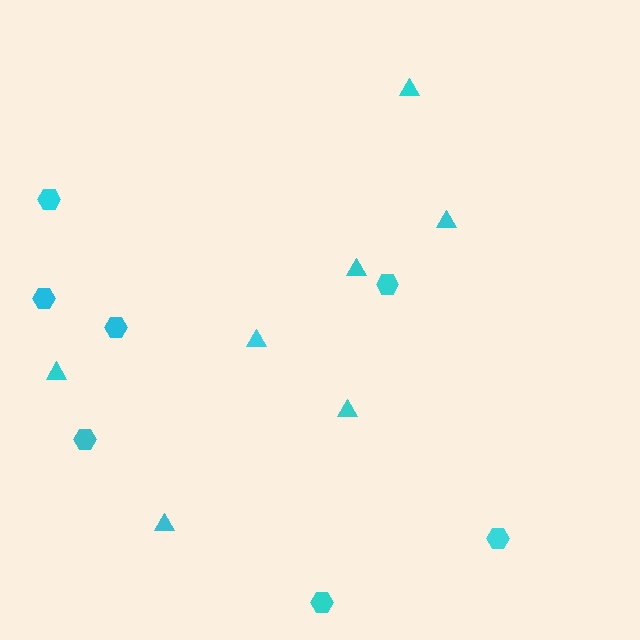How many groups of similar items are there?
There are 2 groups: one group of hexagons (7) and one group of triangles (7).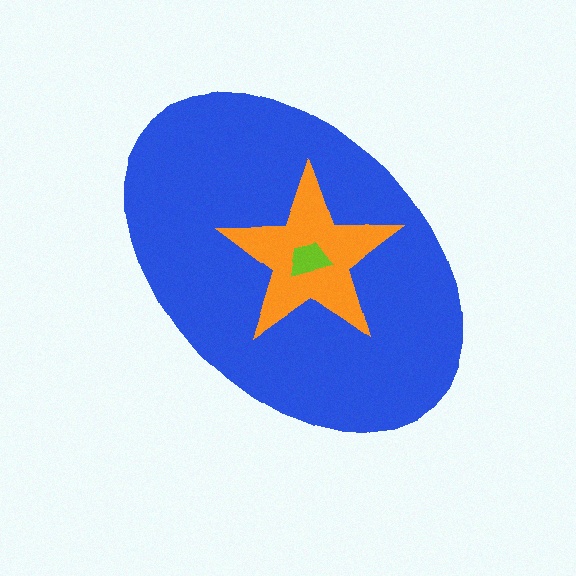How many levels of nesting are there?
3.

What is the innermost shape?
The lime trapezoid.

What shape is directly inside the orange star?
The lime trapezoid.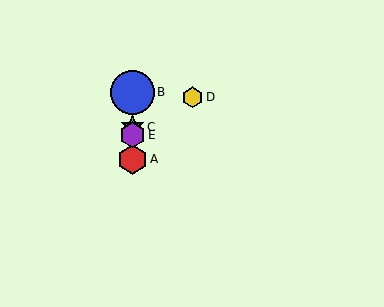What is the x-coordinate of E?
Object E is at x≈132.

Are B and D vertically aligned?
No, B is at x≈132 and D is at x≈192.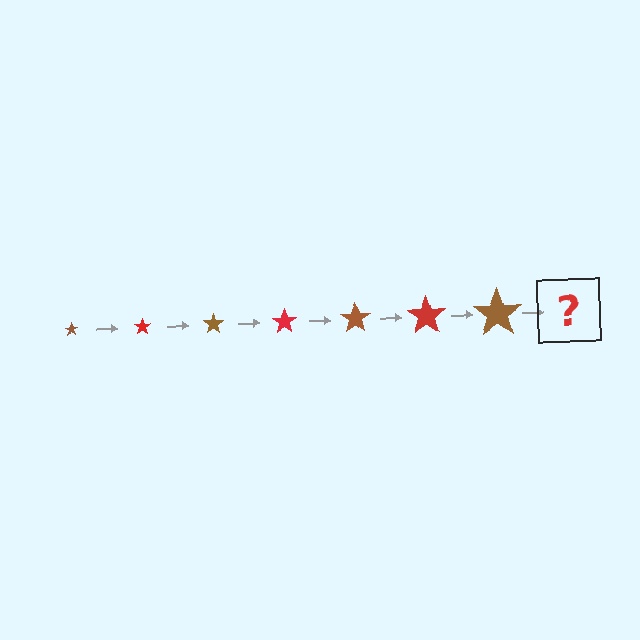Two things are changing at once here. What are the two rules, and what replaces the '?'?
The two rules are that the star grows larger each step and the color cycles through brown and red. The '?' should be a red star, larger than the previous one.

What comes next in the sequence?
The next element should be a red star, larger than the previous one.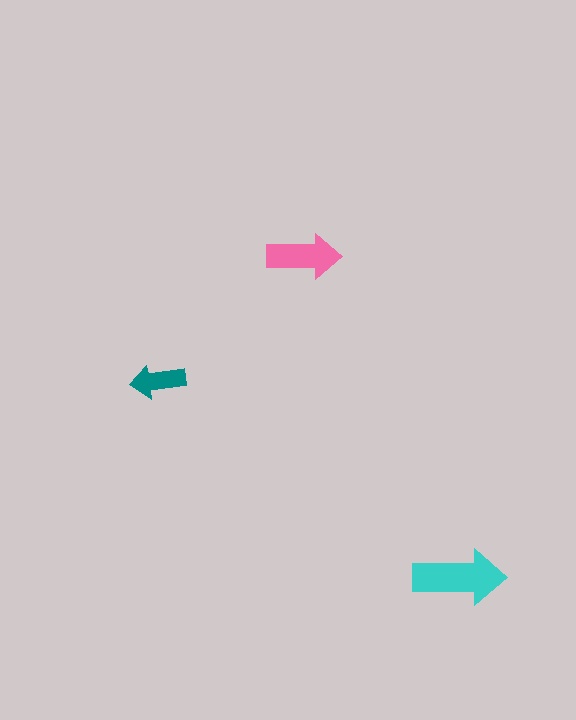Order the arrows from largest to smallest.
the cyan one, the pink one, the teal one.